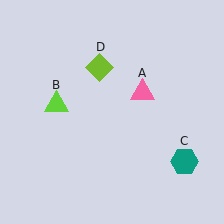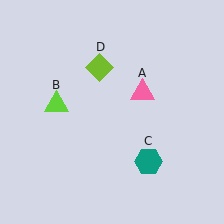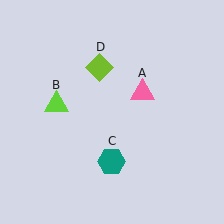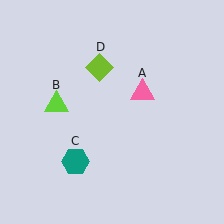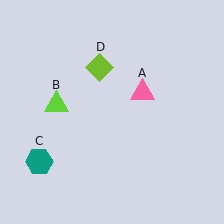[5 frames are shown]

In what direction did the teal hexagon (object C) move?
The teal hexagon (object C) moved left.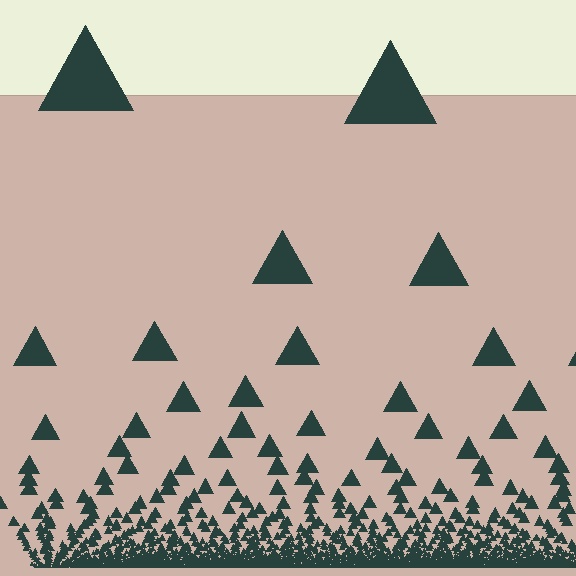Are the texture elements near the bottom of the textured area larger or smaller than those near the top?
Smaller. The gradient is inverted — elements near the bottom are smaller and denser.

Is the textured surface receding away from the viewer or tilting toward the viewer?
The surface appears to tilt toward the viewer. Texture elements get larger and sparser toward the top.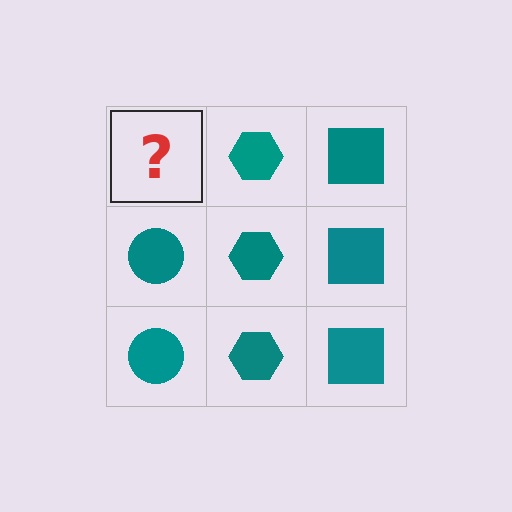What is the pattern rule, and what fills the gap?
The rule is that each column has a consistent shape. The gap should be filled with a teal circle.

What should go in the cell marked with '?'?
The missing cell should contain a teal circle.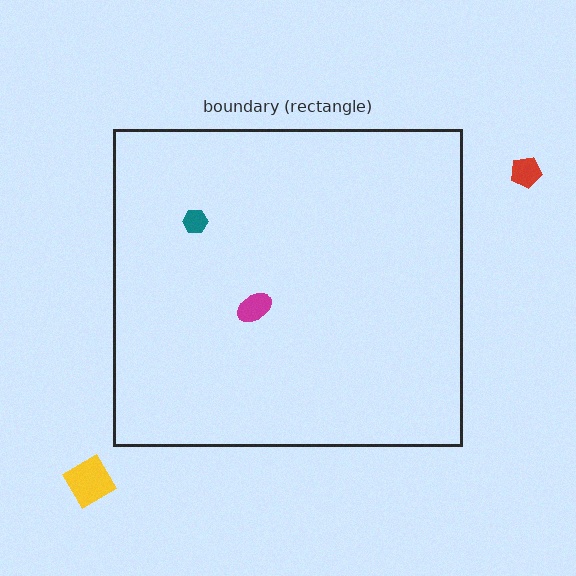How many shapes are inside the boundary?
2 inside, 2 outside.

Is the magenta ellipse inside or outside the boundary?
Inside.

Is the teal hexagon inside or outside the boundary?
Inside.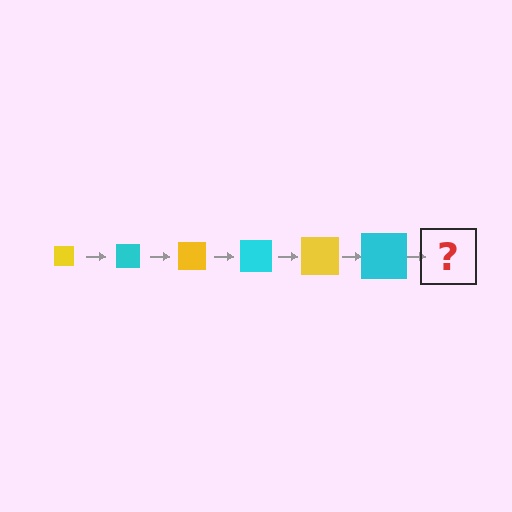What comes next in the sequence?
The next element should be a yellow square, larger than the previous one.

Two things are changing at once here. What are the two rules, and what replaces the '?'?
The two rules are that the square grows larger each step and the color cycles through yellow and cyan. The '?' should be a yellow square, larger than the previous one.